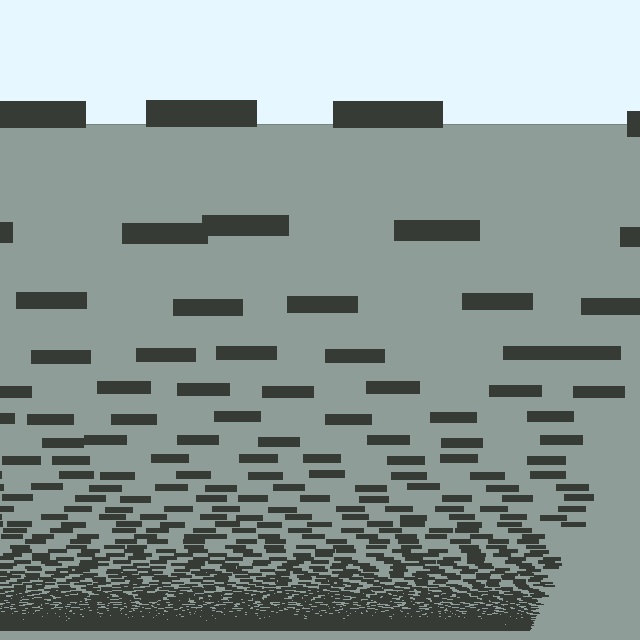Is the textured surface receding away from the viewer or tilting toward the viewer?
The surface appears to tilt toward the viewer. Texture elements get larger and sparser toward the top.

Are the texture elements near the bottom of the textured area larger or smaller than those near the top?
Smaller. The gradient is inverted — elements near the bottom are smaller and denser.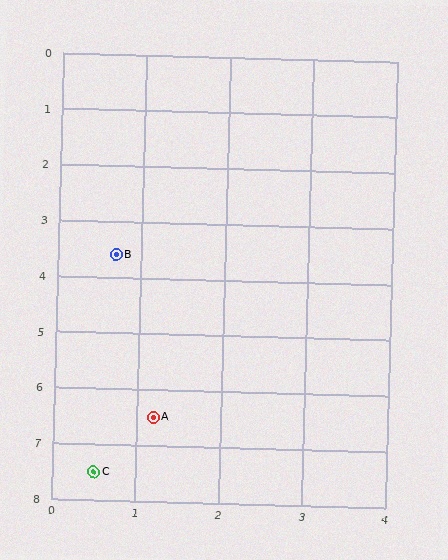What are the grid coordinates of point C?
Point C is at approximately (0.5, 7.5).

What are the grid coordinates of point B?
Point B is at approximately (0.7, 3.6).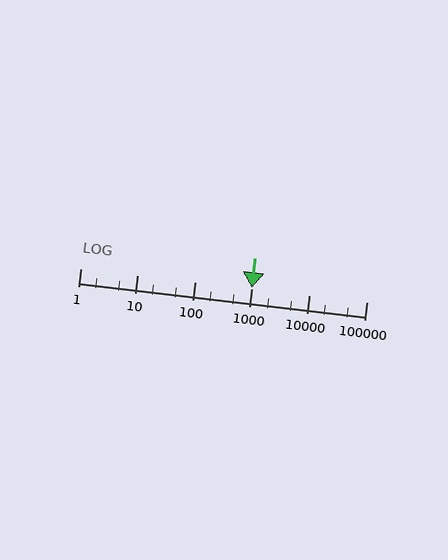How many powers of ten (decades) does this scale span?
The scale spans 5 decades, from 1 to 100000.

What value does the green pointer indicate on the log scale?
The pointer indicates approximately 1000.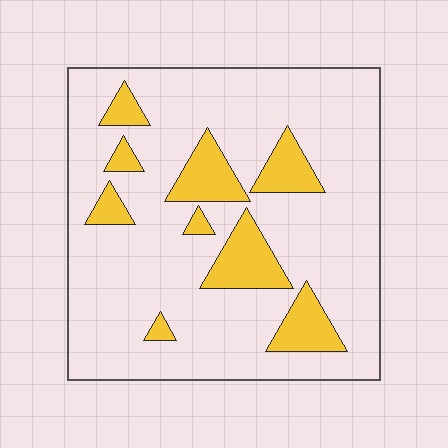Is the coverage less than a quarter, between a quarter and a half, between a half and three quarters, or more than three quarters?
Less than a quarter.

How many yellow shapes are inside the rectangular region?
9.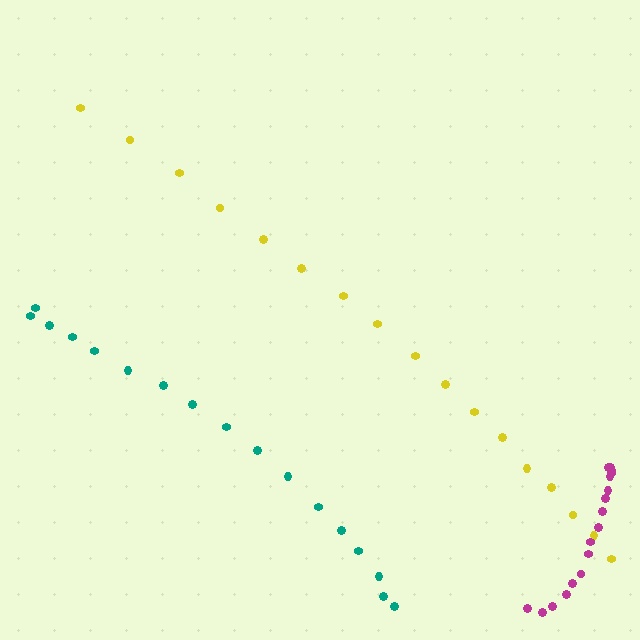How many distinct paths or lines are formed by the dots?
There are 3 distinct paths.